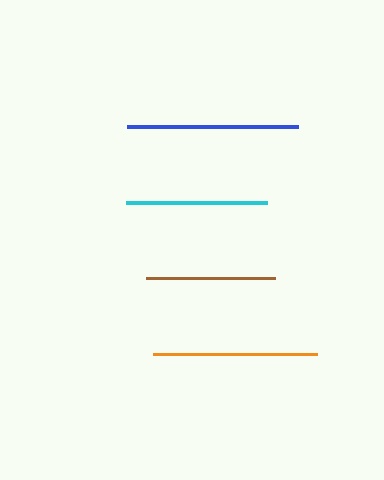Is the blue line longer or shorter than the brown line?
The blue line is longer than the brown line.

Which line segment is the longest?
The blue line is the longest at approximately 171 pixels.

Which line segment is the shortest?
The brown line is the shortest at approximately 129 pixels.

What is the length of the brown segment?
The brown segment is approximately 129 pixels long.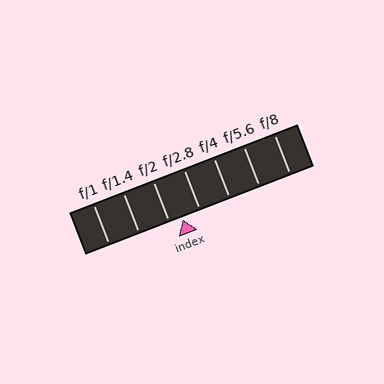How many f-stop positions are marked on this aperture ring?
There are 7 f-stop positions marked.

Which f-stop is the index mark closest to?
The index mark is closest to f/2.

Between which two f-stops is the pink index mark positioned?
The index mark is between f/2 and f/2.8.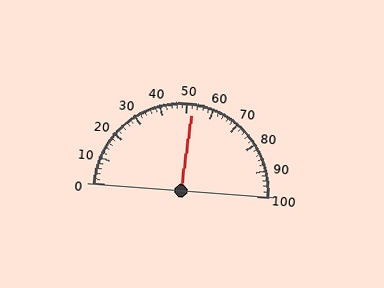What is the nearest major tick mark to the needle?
The nearest major tick mark is 50.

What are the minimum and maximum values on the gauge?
The gauge ranges from 0 to 100.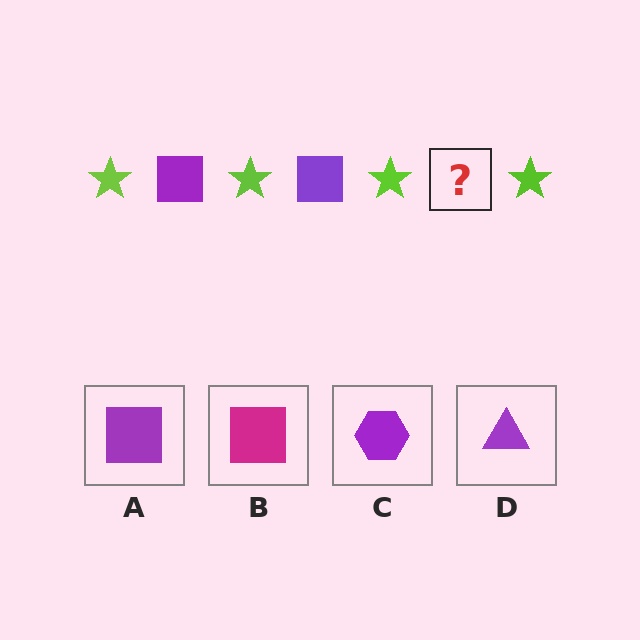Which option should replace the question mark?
Option A.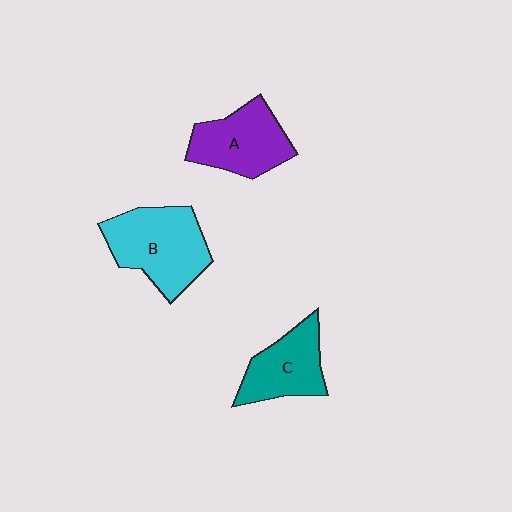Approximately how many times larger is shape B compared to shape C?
Approximately 1.4 times.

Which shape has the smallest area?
Shape C (teal).